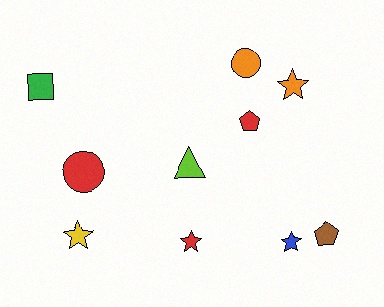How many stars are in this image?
There are 4 stars.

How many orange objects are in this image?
There are 2 orange objects.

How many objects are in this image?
There are 10 objects.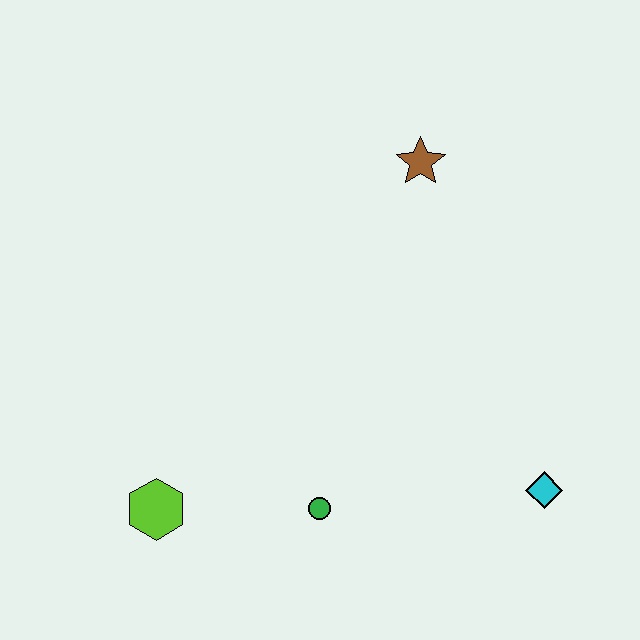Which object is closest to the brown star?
The cyan diamond is closest to the brown star.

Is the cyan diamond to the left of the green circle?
No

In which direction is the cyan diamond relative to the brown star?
The cyan diamond is below the brown star.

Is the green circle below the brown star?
Yes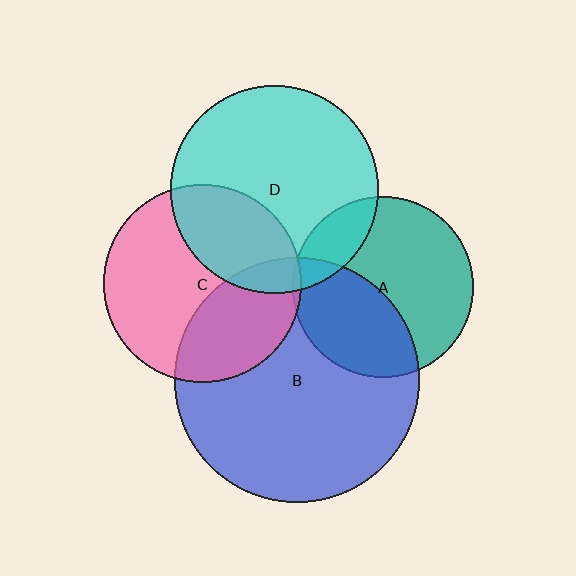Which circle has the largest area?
Circle B (blue).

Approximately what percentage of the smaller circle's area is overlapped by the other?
Approximately 10%.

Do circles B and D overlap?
Yes.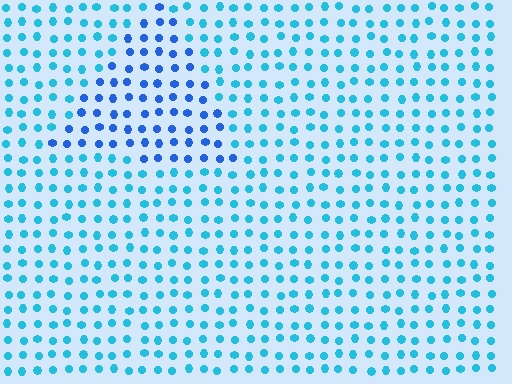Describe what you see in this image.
The image is filled with small cyan elements in a uniform arrangement. A triangle-shaped region is visible where the elements are tinted to a slightly different hue, forming a subtle color boundary.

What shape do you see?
I see a triangle.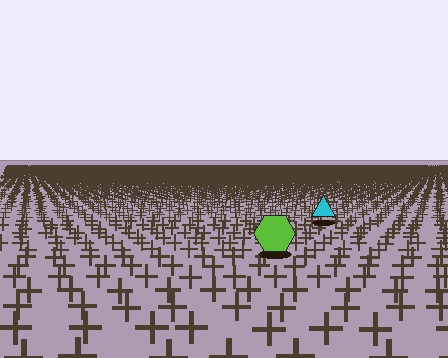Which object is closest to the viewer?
The lime hexagon is closest. The texture marks near it are larger and more spread out.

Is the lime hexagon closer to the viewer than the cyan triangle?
Yes. The lime hexagon is closer — you can tell from the texture gradient: the ground texture is coarser near it.